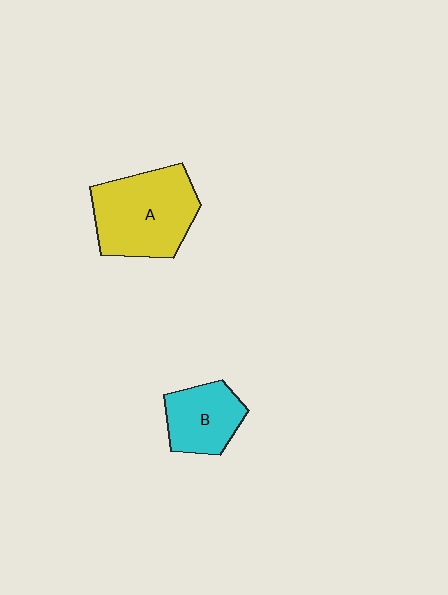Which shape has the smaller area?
Shape B (cyan).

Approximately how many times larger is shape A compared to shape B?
Approximately 1.7 times.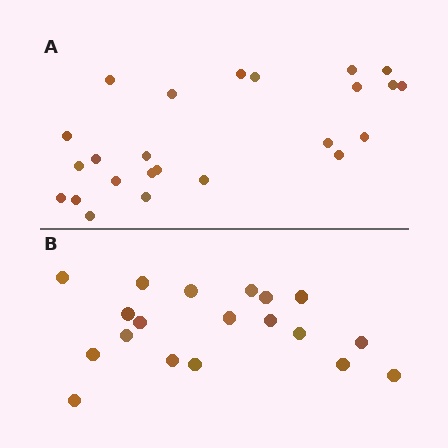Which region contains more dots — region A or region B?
Region A (the top region) has more dots.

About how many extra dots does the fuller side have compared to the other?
Region A has about 5 more dots than region B.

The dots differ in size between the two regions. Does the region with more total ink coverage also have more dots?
No. Region B has more total ink coverage because its dots are larger, but region A actually contains more individual dots. Total area can be misleading — the number of items is what matters here.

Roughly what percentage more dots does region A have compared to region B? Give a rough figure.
About 25% more.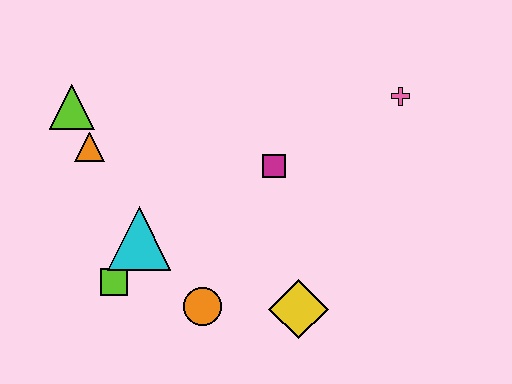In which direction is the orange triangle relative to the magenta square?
The orange triangle is to the left of the magenta square.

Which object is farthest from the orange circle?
The pink cross is farthest from the orange circle.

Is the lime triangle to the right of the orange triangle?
No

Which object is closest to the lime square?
The cyan triangle is closest to the lime square.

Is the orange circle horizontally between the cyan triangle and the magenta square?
Yes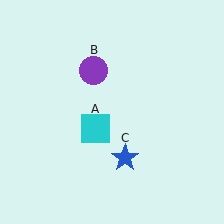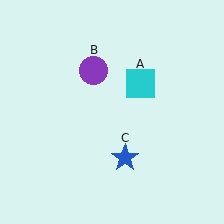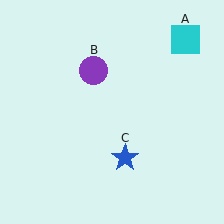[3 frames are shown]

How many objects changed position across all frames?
1 object changed position: cyan square (object A).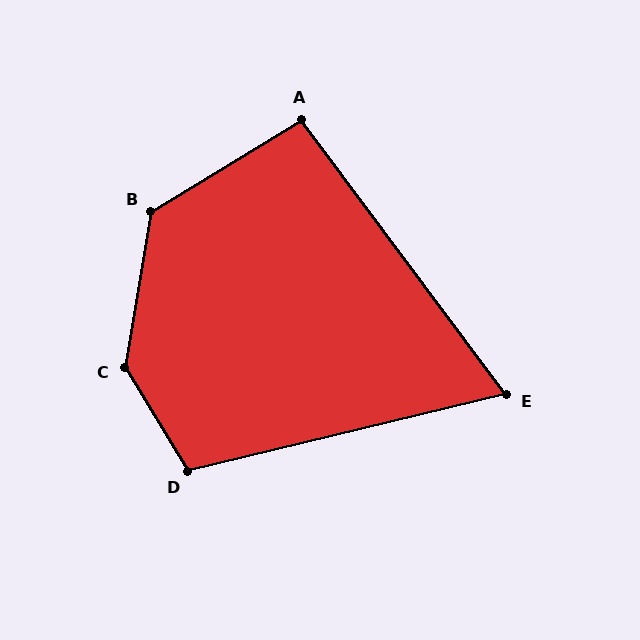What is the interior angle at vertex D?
Approximately 108 degrees (obtuse).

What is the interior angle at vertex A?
Approximately 95 degrees (obtuse).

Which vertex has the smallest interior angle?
E, at approximately 67 degrees.